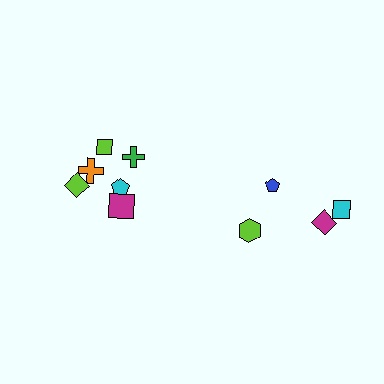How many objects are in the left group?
There are 6 objects.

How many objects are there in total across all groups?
There are 10 objects.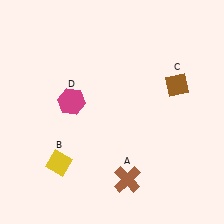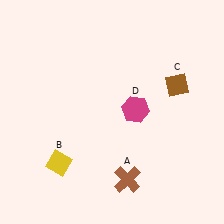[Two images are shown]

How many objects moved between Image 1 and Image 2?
1 object moved between the two images.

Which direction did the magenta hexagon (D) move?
The magenta hexagon (D) moved right.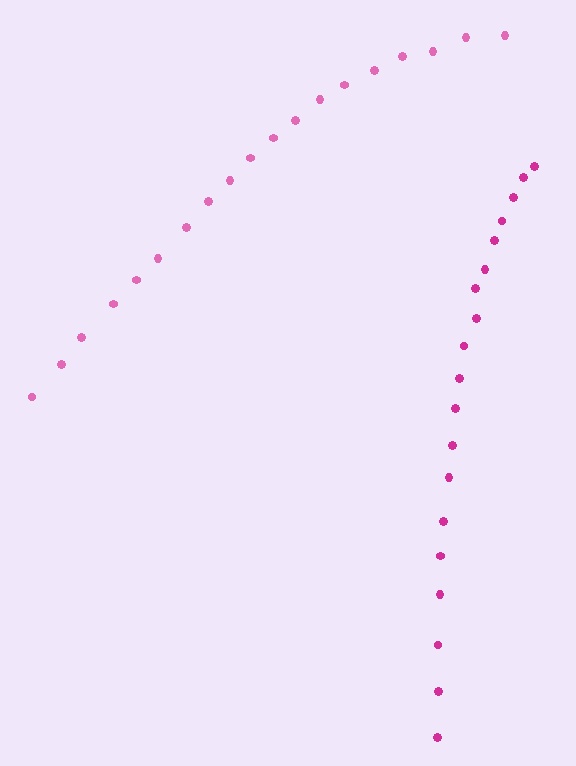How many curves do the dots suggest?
There are 2 distinct paths.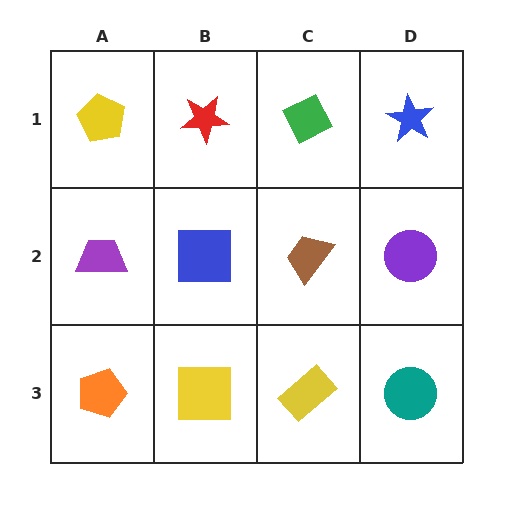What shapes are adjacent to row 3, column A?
A purple trapezoid (row 2, column A), a yellow square (row 3, column B).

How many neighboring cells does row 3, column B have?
3.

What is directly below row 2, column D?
A teal circle.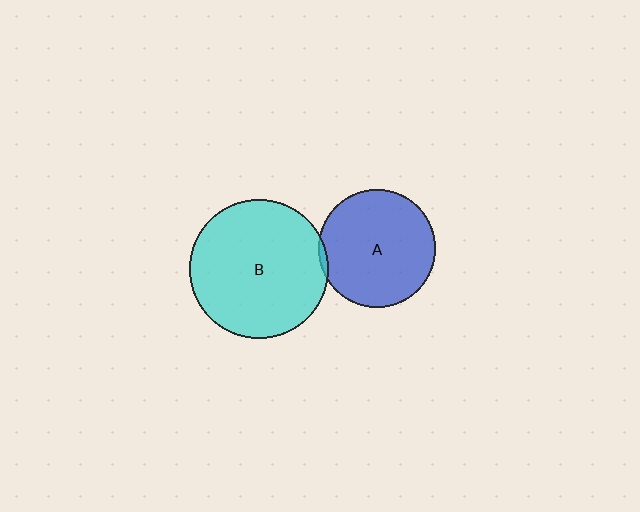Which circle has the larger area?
Circle B (cyan).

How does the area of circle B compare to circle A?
Approximately 1.4 times.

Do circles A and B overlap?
Yes.